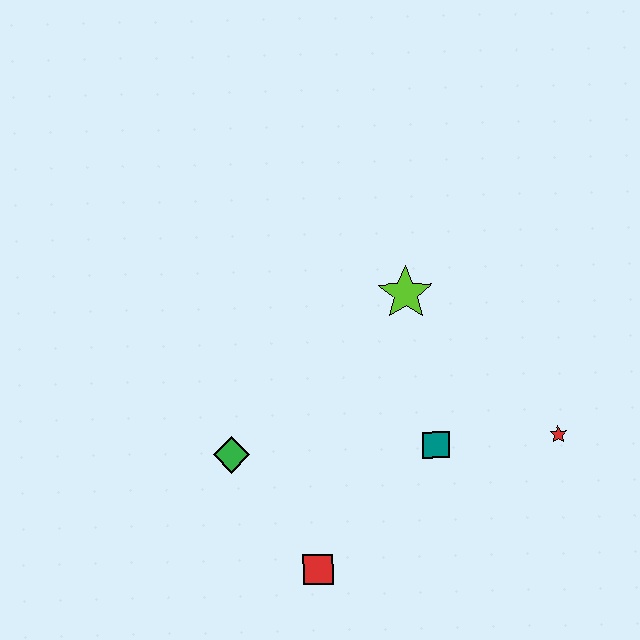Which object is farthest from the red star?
The green diamond is farthest from the red star.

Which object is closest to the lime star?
The teal square is closest to the lime star.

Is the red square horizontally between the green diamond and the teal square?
Yes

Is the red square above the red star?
No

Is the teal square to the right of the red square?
Yes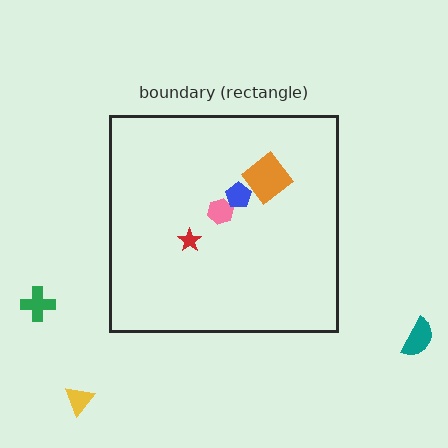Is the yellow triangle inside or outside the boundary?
Outside.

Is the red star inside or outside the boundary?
Inside.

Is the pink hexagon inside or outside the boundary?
Inside.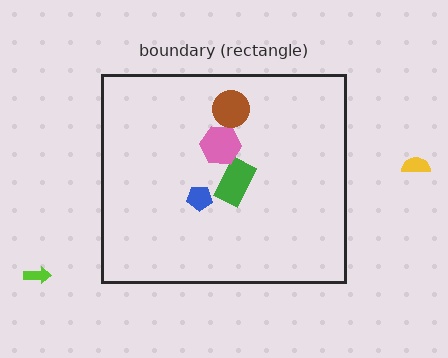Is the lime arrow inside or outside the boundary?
Outside.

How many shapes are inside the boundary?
4 inside, 2 outside.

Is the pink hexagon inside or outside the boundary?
Inside.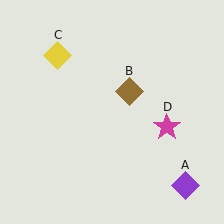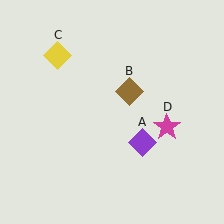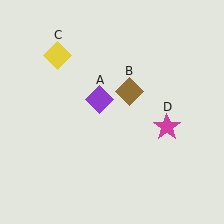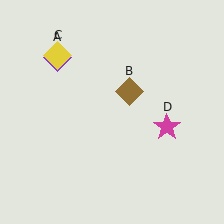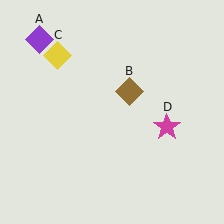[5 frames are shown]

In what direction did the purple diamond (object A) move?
The purple diamond (object A) moved up and to the left.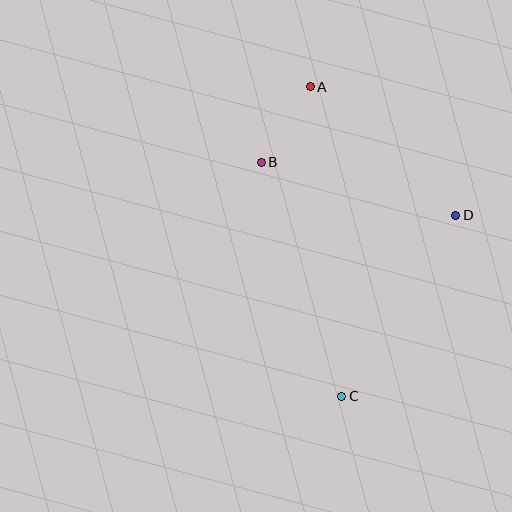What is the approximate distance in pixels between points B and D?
The distance between B and D is approximately 201 pixels.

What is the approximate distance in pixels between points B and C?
The distance between B and C is approximately 248 pixels.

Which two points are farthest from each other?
Points A and C are farthest from each other.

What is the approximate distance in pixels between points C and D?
The distance between C and D is approximately 214 pixels.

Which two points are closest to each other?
Points A and B are closest to each other.